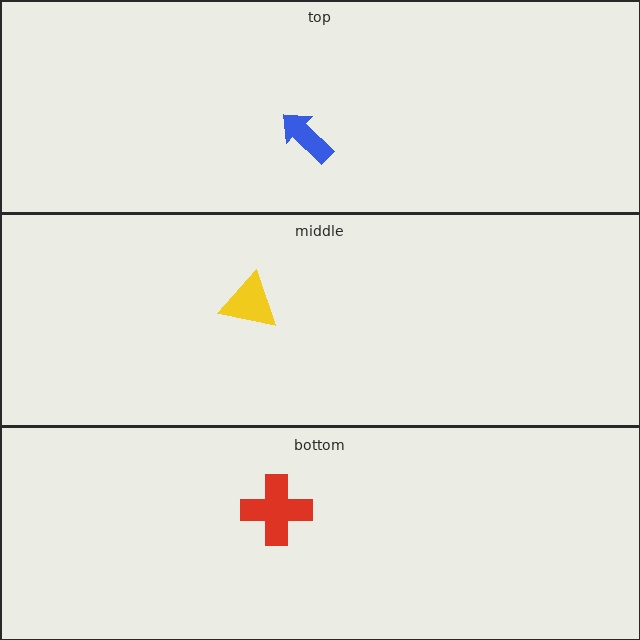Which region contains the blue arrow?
The top region.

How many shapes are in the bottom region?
1.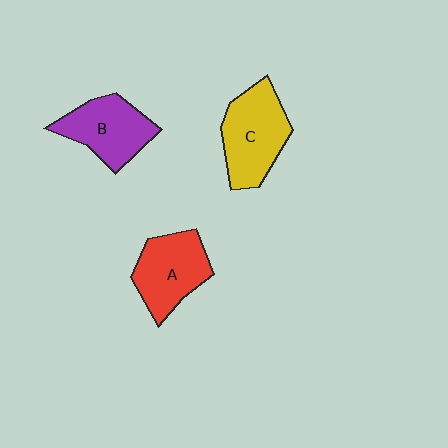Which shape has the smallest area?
Shape B (purple).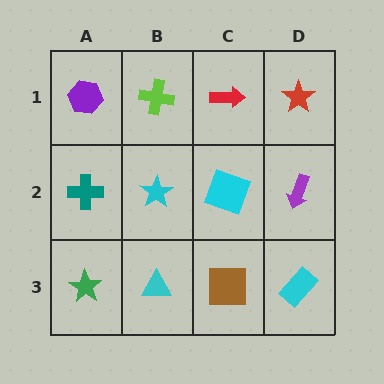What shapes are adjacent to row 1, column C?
A cyan square (row 2, column C), a lime cross (row 1, column B), a red star (row 1, column D).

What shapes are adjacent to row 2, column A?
A purple hexagon (row 1, column A), a green star (row 3, column A), a cyan star (row 2, column B).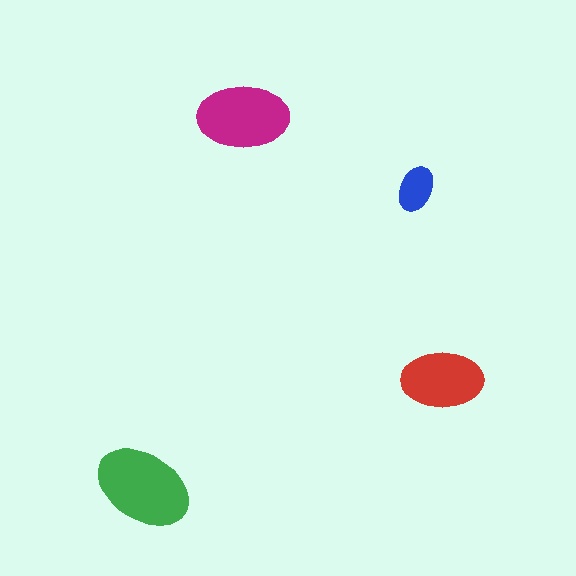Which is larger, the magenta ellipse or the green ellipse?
The green one.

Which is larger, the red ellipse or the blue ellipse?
The red one.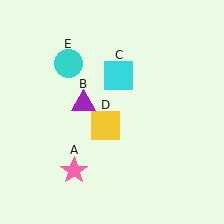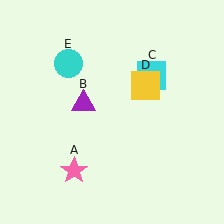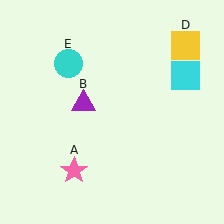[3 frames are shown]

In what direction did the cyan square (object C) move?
The cyan square (object C) moved right.